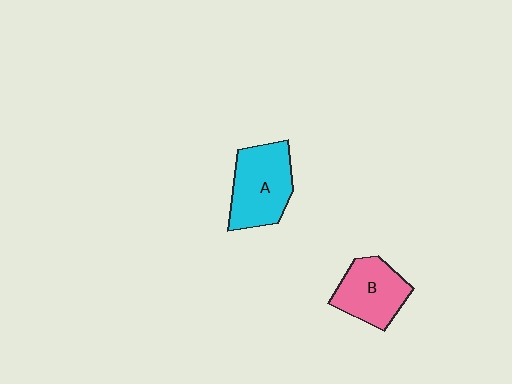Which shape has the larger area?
Shape A (cyan).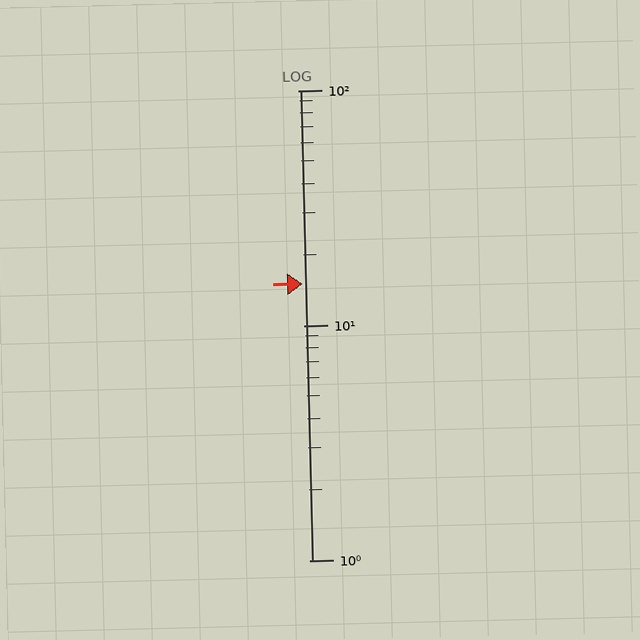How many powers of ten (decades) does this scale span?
The scale spans 2 decades, from 1 to 100.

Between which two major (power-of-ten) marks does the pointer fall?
The pointer is between 10 and 100.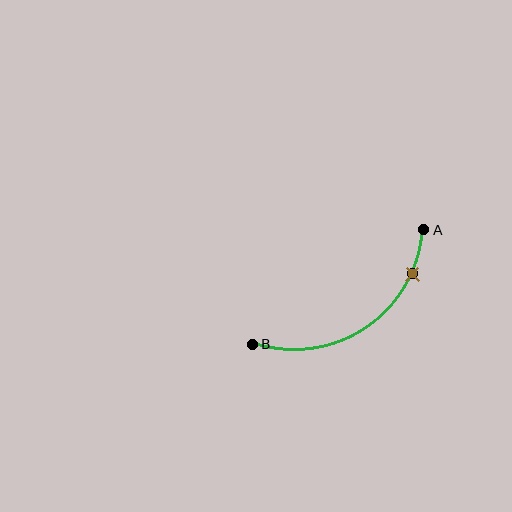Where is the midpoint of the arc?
The arc midpoint is the point on the curve farthest from the straight line joining A and B. It sits below that line.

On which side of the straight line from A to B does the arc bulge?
The arc bulges below the straight line connecting A and B.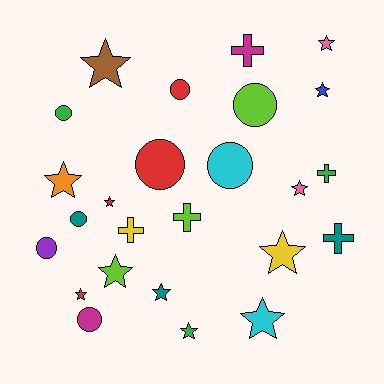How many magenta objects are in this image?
There are 2 magenta objects.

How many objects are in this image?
There are 25 objects.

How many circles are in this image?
There are 8 circles.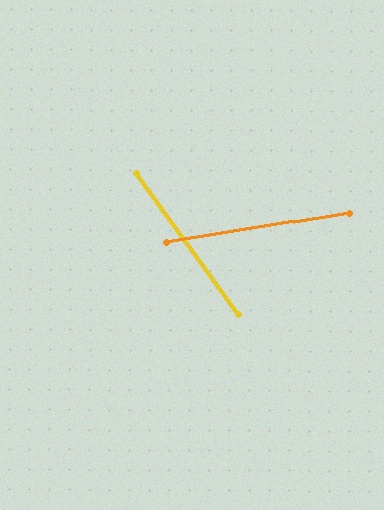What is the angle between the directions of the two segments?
Approximately 63 degrees.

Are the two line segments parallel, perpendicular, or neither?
Neither parallel nor perpendicular — they differ by about 63°.